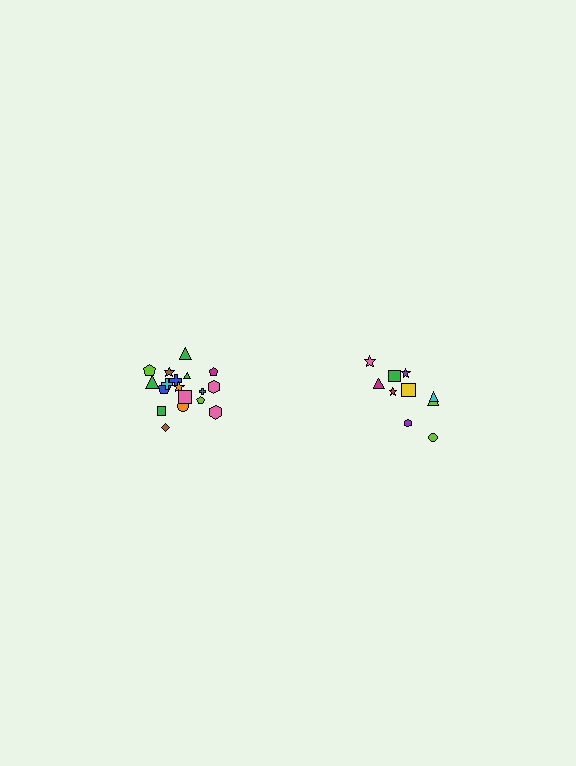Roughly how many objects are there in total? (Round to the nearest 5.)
Roughly 30 objects in total.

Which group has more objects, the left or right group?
The left group.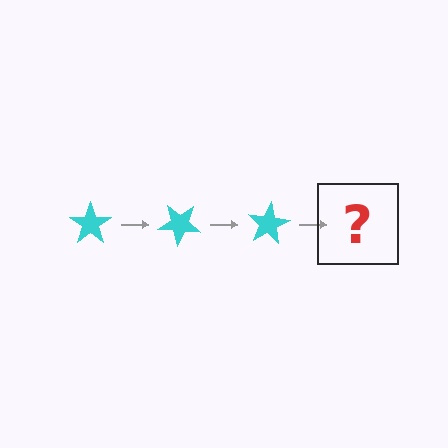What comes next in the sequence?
The next element should be a cyan star rotated 120 degrees.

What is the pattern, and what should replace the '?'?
The pattern is that the star rotates 40 degrees each step. The '?' should be a cyan star rotated 120 degrees.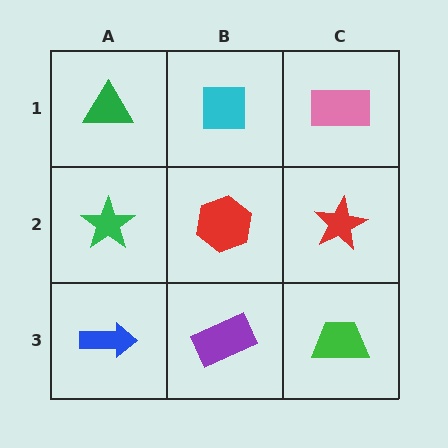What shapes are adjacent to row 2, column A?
A green triangle (row 1, column A), a blue arrow (row 3, column A), a red hexagon (row 2, column B).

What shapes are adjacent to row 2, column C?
A pink rectangle (row 1, column C), a green trapezoid (row 3, column C), a red hexagon (row 2, column B).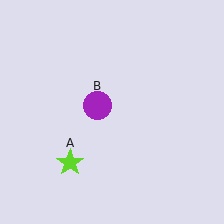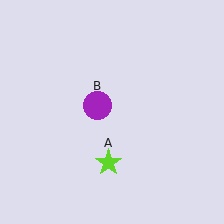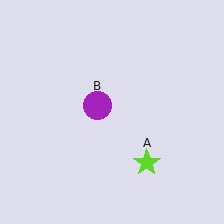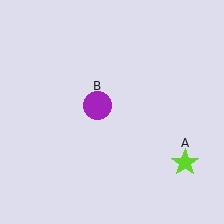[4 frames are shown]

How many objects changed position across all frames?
1 object changed position: lime star (object A).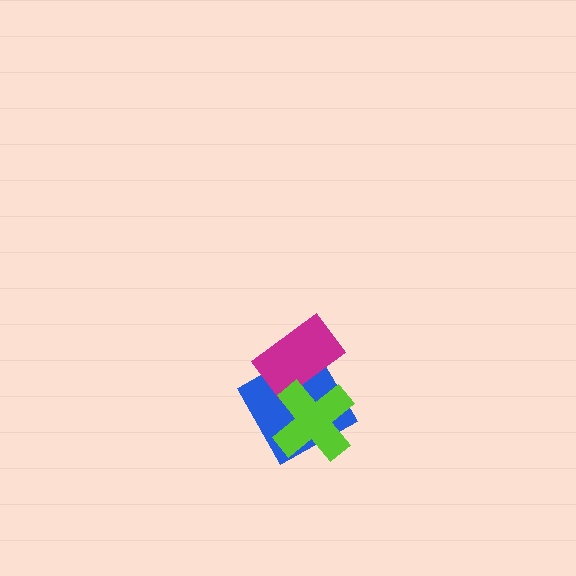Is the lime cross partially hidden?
No, no other shape covers it.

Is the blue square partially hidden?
Yes, it is partially covered by another shape.